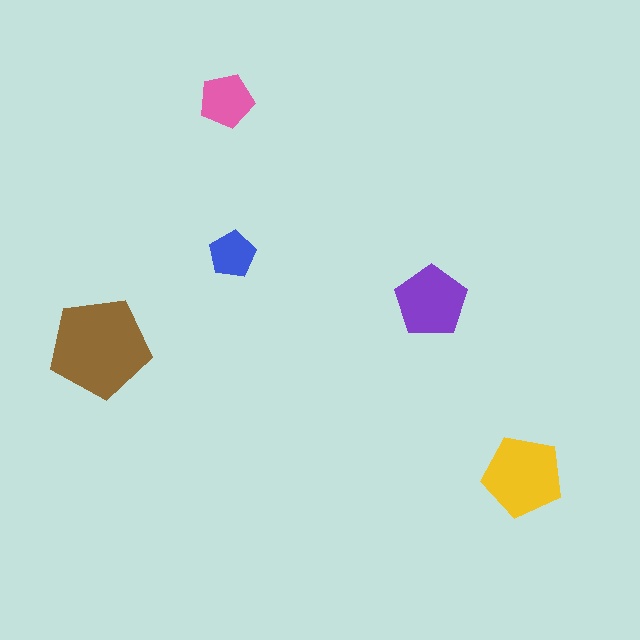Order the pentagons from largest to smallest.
the brown one, the yellow one, the purple one, the pink one, the blue one.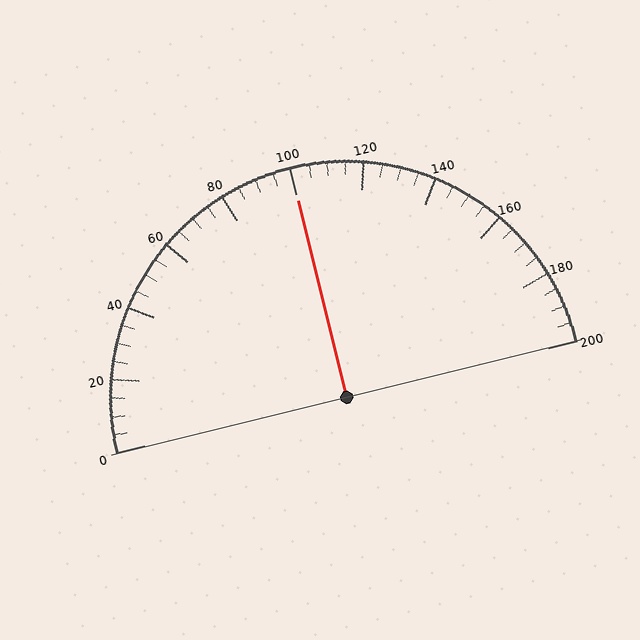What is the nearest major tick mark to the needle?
The nearest major tick mark is 100.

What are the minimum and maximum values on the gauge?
The gauge ranges from 0 to 200.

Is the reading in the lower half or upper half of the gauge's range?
The reading is in the upper half of the range (0 to 200).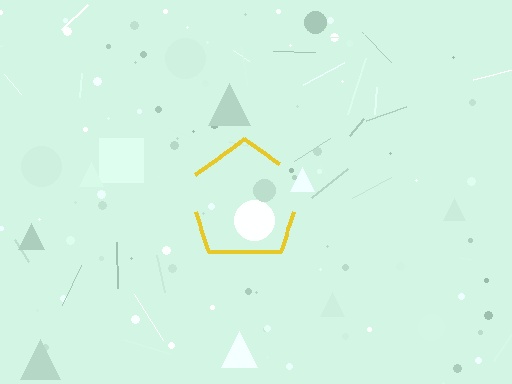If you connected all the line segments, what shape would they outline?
They would outline a pentagon.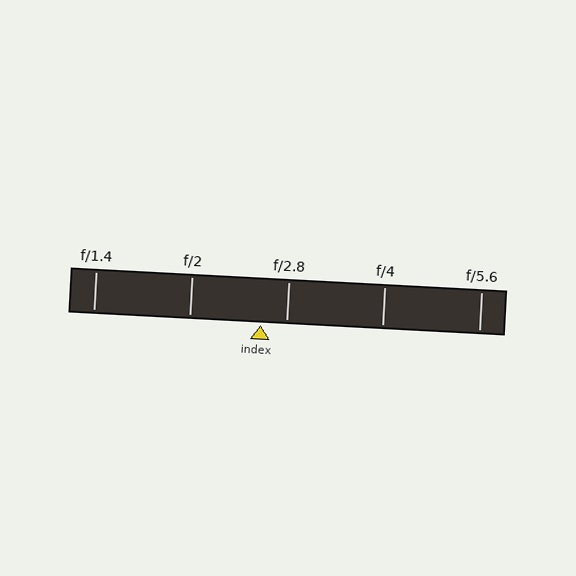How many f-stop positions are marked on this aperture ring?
There are 5 f-stop positions marked.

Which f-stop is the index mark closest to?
The index mark is closest to f/2.8.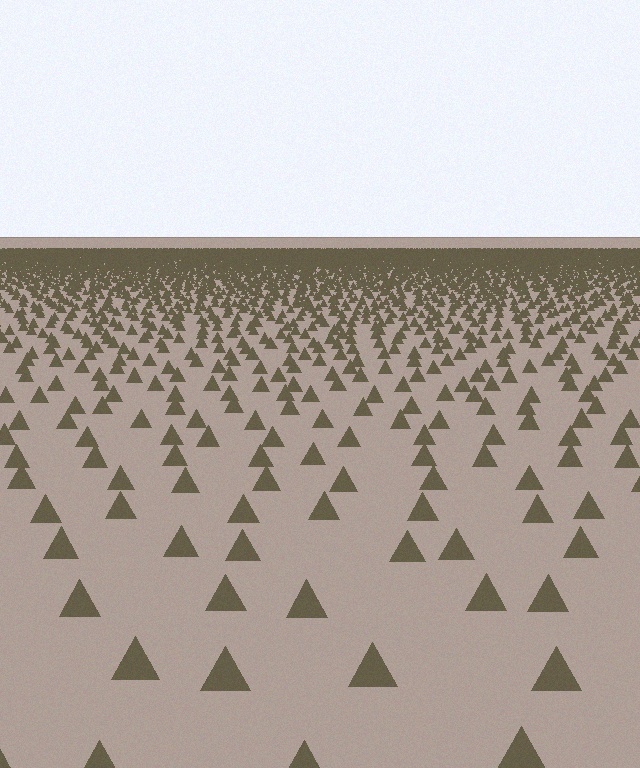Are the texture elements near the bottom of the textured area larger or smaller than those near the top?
Larger. Near the bottom, elements are closer to the viewer and appear at a bigger on-screen size.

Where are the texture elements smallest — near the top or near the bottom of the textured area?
Near the top.